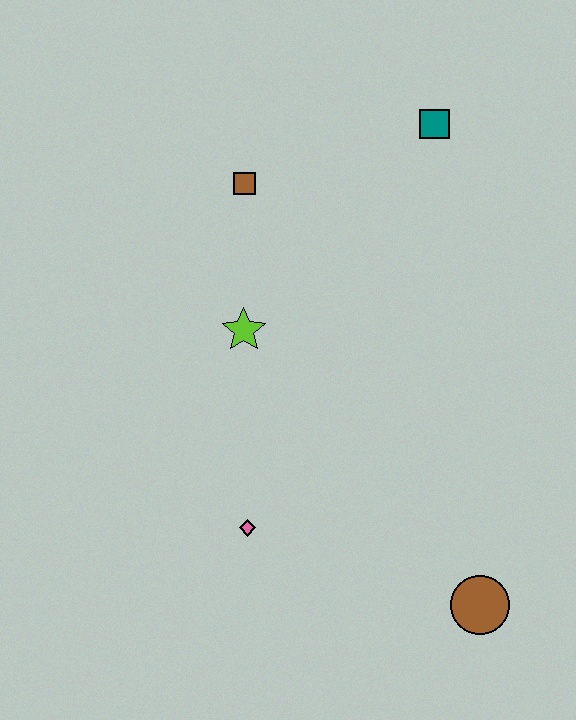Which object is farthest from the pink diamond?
The teal square is farthest from the pink diamond.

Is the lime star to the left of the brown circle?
Yes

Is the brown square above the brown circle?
Yes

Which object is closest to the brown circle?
The pink diamond is closest to the brown circle.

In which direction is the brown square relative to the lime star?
The brown square is above the lime star.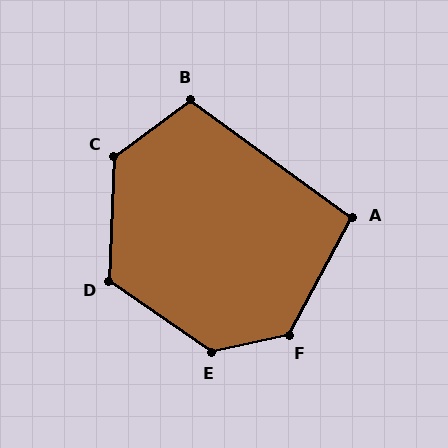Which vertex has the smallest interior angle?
A, at approximately 98 degrees.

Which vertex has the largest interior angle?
E, at approximately 133 degrees.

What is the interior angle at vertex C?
Approximately 129 degrees (obtuse).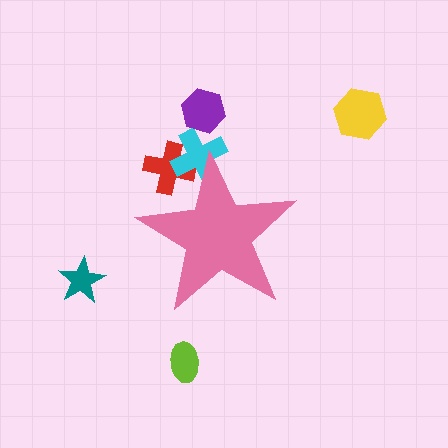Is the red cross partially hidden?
Yes, the red cross is partially hidden behind the pink star.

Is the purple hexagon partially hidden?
No, the purple hexagon is fully visible.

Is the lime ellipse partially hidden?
No, the lime ellipse is fully visible.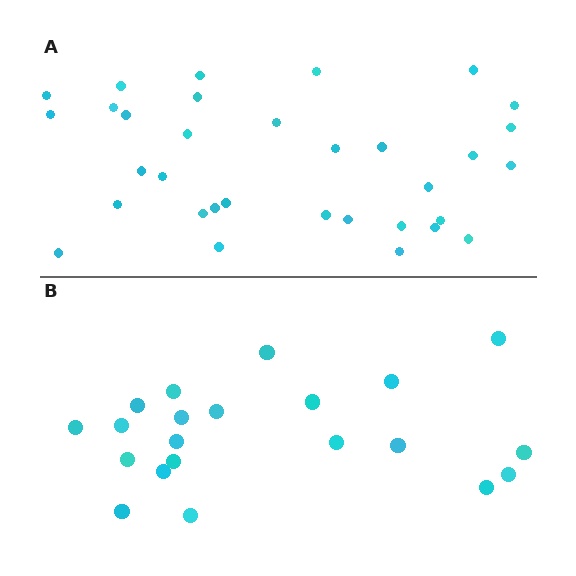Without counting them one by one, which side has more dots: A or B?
Region A (the top region) has more dots.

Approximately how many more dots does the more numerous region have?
Region A has roughly 12 or so more dots than region B.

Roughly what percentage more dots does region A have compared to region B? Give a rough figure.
About 55% more.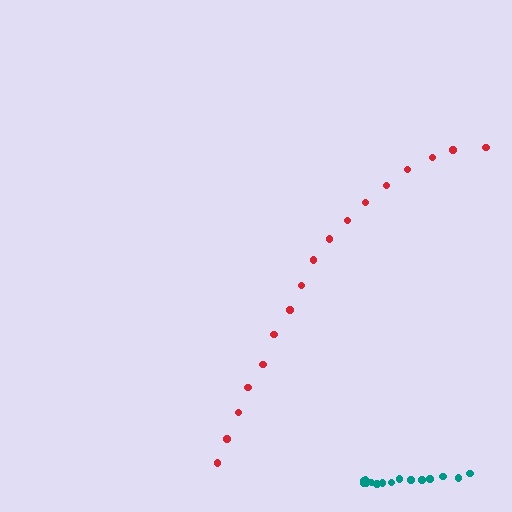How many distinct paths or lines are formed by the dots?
There are 2 distinct paths.